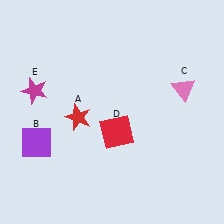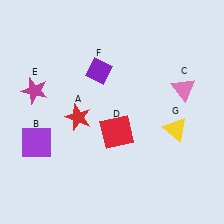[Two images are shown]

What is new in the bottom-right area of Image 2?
A yellow triangle (G) was added in the bottom-right area of Image 2.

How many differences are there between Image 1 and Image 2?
There are 2 differences between the two images.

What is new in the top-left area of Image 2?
A purple diamond (F) was added in the top-left area of Image 2.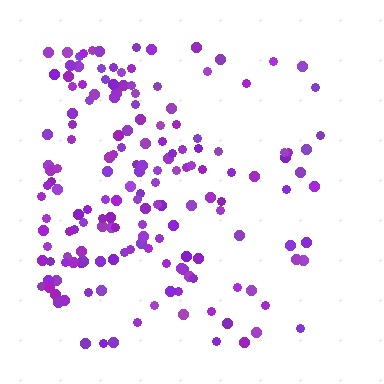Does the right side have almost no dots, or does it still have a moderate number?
Still a moderate number, just noticeably fewer than the left.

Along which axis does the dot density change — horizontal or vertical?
Horizontal.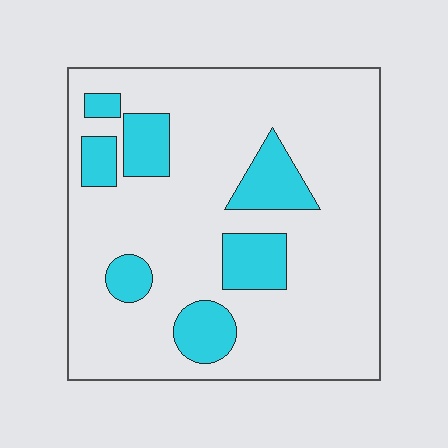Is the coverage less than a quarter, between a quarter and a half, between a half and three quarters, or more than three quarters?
Less than a quarter.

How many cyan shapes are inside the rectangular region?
7.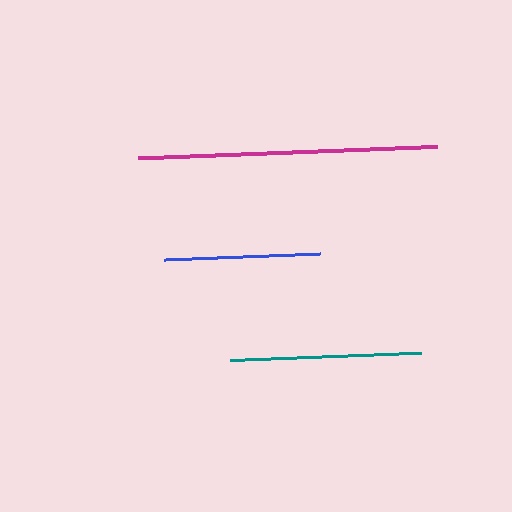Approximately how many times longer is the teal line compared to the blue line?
The teal line is approximately 1.2 times the length of the blue line.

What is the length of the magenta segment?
The magenta segment is approximately 299 pixels long.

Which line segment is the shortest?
The blue line is the shortest at approximately 156 pixels.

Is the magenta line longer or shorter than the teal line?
The magenta line is longer than the teal line.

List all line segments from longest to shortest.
From longest to shortest: magenta, teal, blue.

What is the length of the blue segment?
The blue segment is approximately 156 pixels long.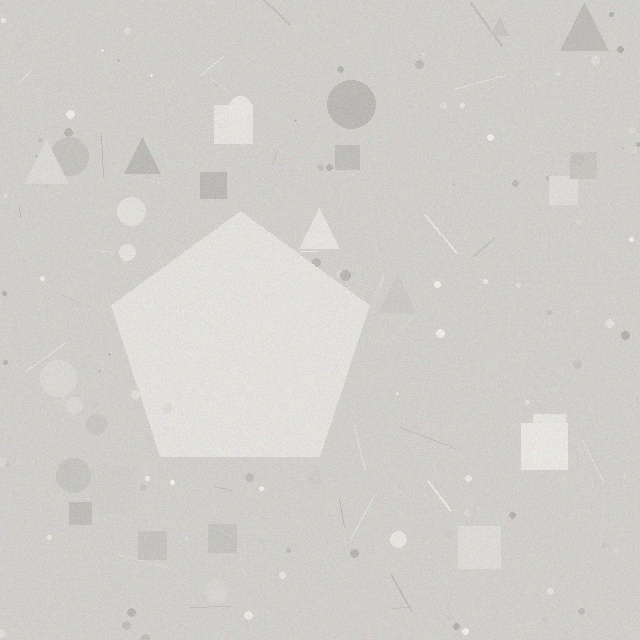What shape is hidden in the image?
A pentagon is hidden in the image.